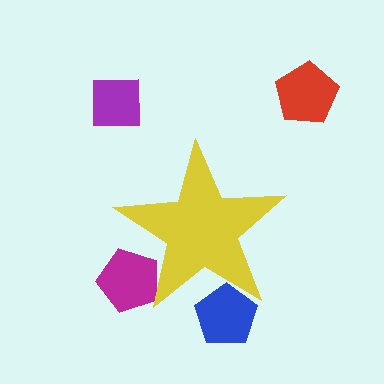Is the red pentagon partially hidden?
No, the red pentagon is fully visible.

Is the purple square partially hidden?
No, the purple square is fully visible.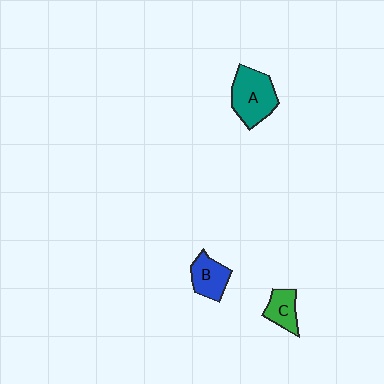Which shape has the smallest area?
Shape C (green).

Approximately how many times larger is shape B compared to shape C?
Approximately 1.2 times.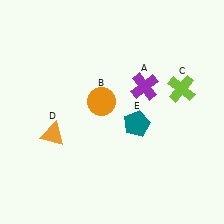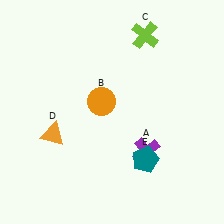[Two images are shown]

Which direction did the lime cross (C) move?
The lime cross (C) moved up.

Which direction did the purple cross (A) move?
The purple cross (A) moved down.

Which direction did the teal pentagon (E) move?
The teal pentagon (E) moved down.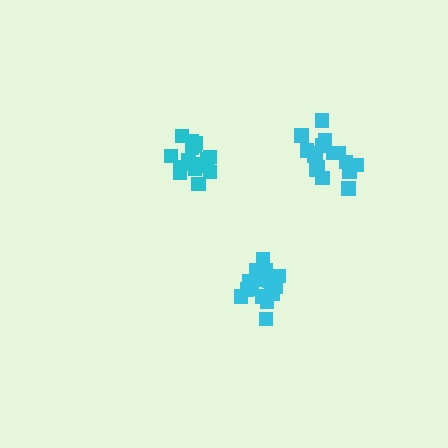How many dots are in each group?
Group 1: 17 dots, Group 2: 19 dots, Group 3: 16 dots (52 total).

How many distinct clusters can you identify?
There are 3 distinct clusters.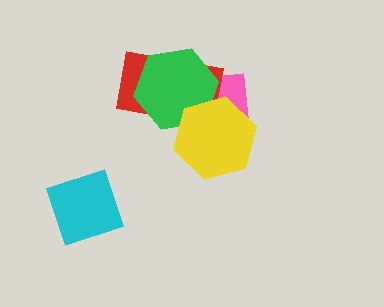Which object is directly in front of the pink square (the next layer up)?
The red rectangle is directly in front of the pink square.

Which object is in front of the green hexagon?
The yellow hexagon is in front of the green hexagon.